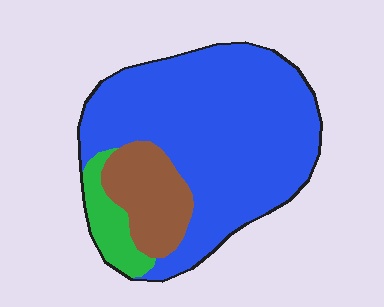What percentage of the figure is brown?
Brown covers about 15% of the figure.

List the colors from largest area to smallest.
From largest to smallest: blue, brown, green.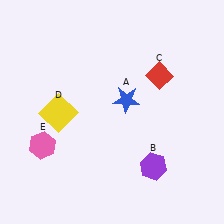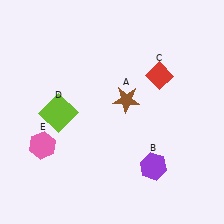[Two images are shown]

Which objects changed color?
A changed from blue to brown. D changed from yellow to lime.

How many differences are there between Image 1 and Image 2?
There are 2 differences between the two images.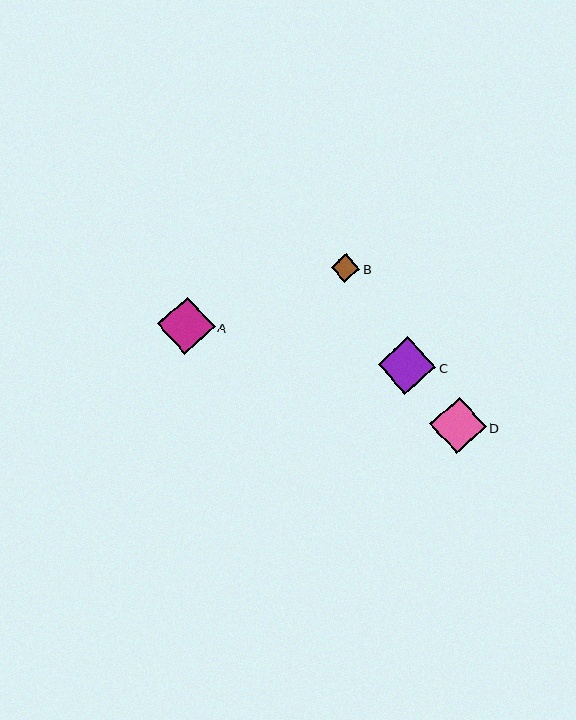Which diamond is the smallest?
Diamond B is the smallest with a size of approximately 29 pixels.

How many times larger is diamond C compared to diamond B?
Diamond C is approximately 2.0 times the size of diamond B.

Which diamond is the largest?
Diamond C is the largest with a size of approximately 57 pixels.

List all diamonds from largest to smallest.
From largest to smallest: C, A, D, B.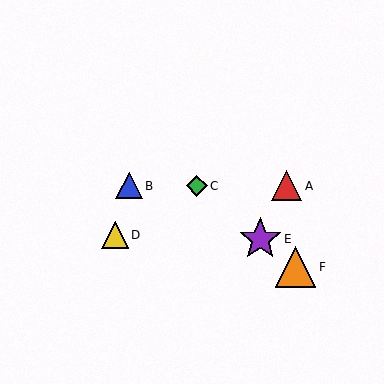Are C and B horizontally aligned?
Yes, both are at y≈186.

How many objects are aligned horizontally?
3 objects (A, B, C) are aligned horizontally.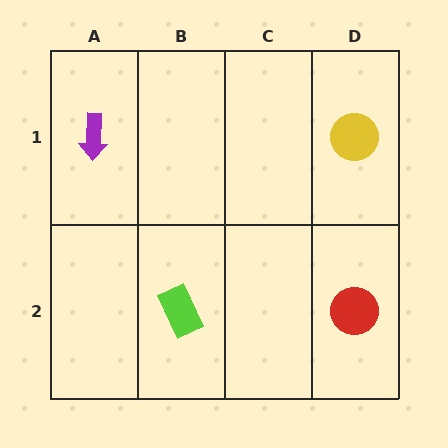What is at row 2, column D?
A red circle.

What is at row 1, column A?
A purple arrow.